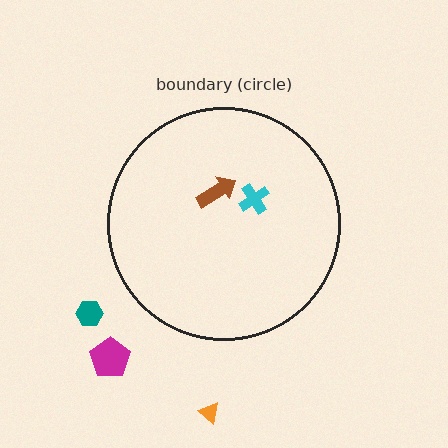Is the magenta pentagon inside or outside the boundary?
Outside.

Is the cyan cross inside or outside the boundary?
Inside.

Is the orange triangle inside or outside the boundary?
Outside.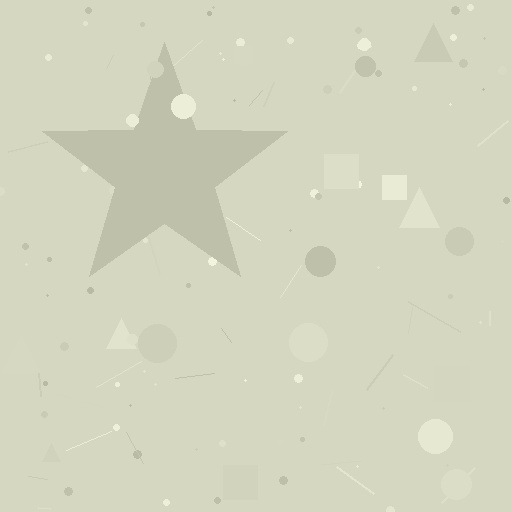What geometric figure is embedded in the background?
A star is embedded in the background.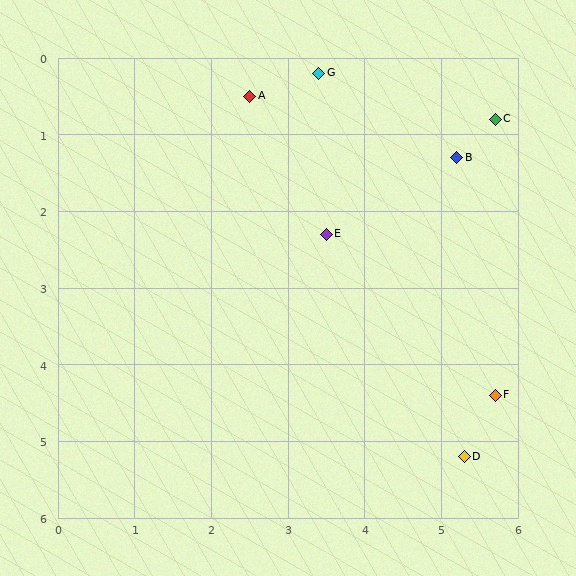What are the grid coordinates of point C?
Point C is at approximately (5.7, 0.8).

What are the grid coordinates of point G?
Point G is at approximately (3.4, 0.2).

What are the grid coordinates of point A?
Point A is at approximately (2.5, 0.5).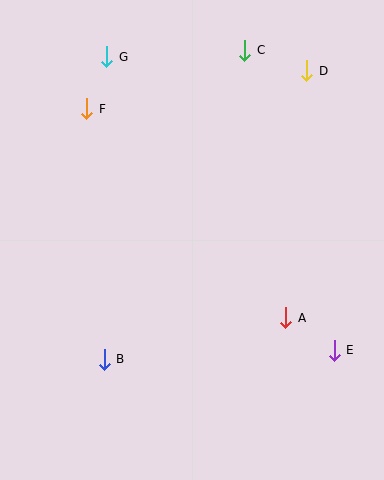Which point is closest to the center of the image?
Point A at (286, 318) is closest to the center.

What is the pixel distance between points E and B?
The distance between E and B is 230 pixels.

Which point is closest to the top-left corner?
Point G is closest to the top-left corner.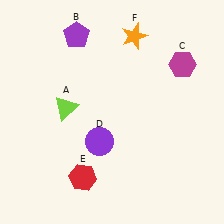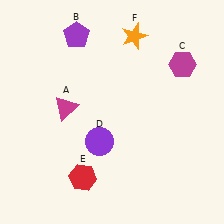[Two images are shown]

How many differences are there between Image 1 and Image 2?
There is 1 difference between the two images.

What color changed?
The triangle (A) changed from lime in Image 1 to magenta in Image 2.